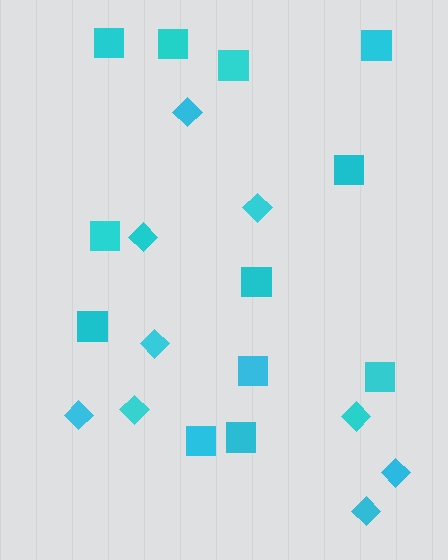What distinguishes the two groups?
There are 2 groups: one group of diamonds (9) and one group of squares (12).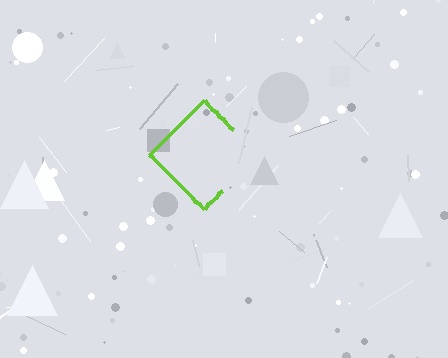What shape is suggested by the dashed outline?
The dashed outline suggests a diamond.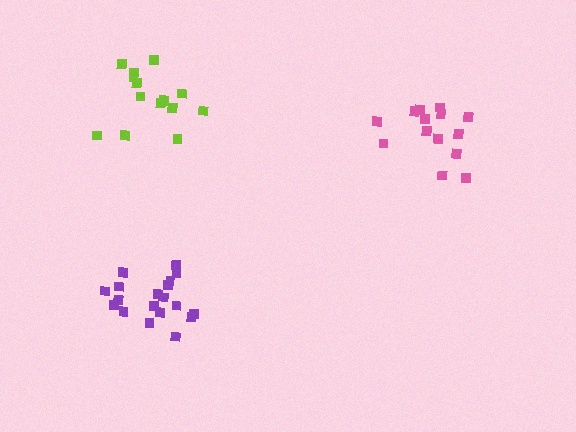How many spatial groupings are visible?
There are 3 spatial groupings.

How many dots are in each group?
Group 1: 19 dots, Group 2: 14 dots, Group 3: 14 dots (47 total).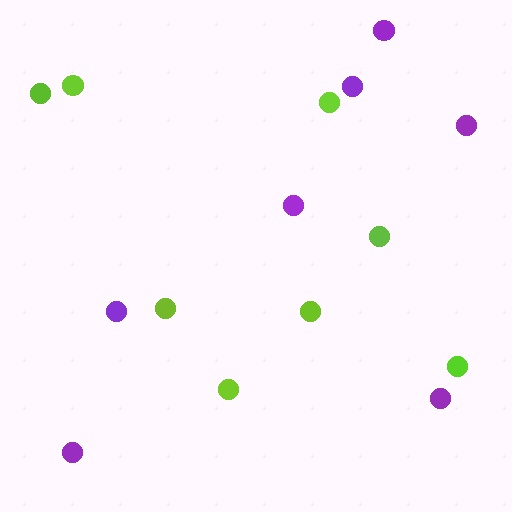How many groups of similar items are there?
There are 2 groups: one group of lime circles (8) and one group of purple circles (7).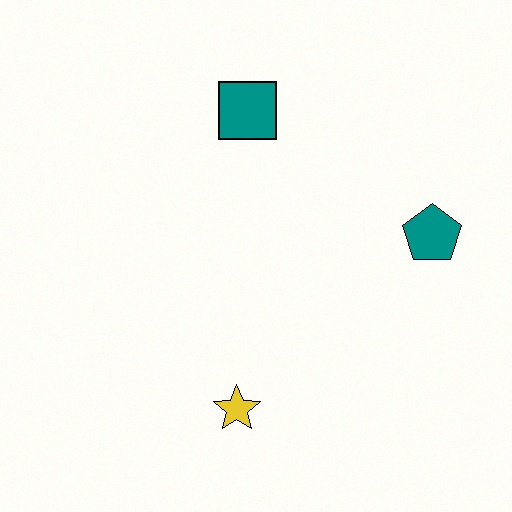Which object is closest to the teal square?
The teal pentagon is closest to the teal square.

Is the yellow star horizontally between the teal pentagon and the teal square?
No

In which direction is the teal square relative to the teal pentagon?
The teal square is to the left of the teal pentagon.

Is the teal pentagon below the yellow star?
No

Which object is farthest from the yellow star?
The teal square is farthest from the yellow star.